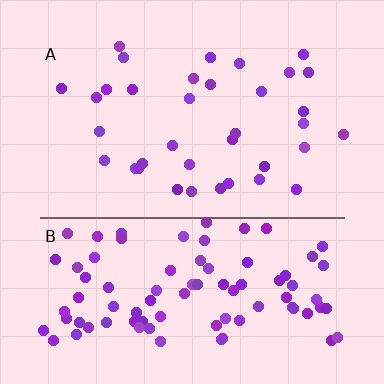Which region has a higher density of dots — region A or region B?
B (the bottom).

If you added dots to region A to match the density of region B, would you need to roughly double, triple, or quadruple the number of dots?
Approximately triple.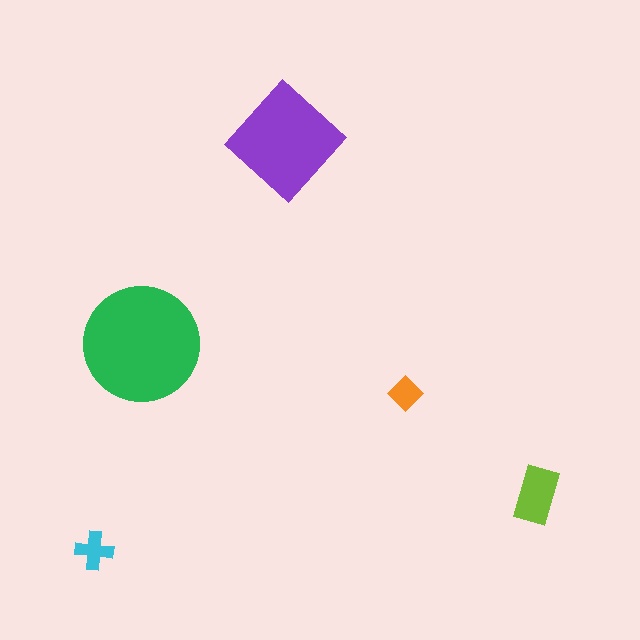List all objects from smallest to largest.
The orange diamond, the cyan cross, the lime rectangle, the purple diamond, the green circle.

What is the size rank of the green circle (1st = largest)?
1st.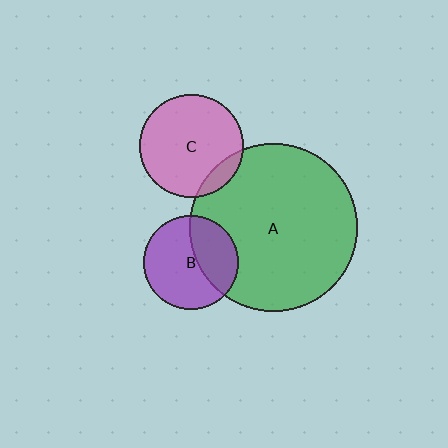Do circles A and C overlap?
Yes.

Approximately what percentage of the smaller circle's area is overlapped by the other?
Approximately 10%.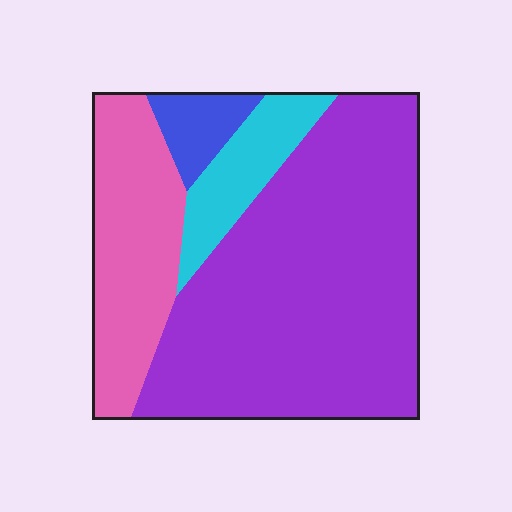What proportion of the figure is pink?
Pink takes up less than a quarter of the figure.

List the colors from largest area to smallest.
From largest to smallest: purple, pink, cyan, blue.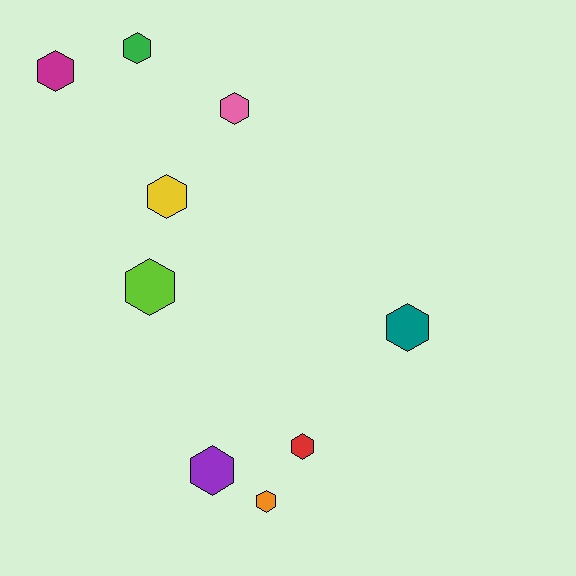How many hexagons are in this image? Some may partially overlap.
There are 9 hexagons.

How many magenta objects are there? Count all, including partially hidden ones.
There is 1 magenta object.